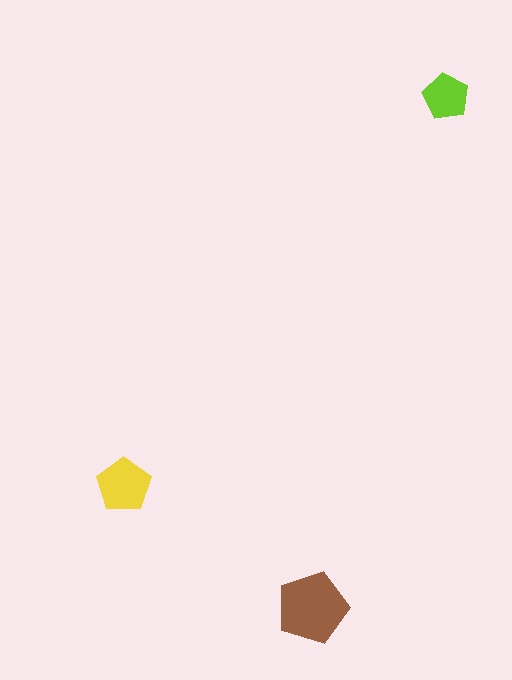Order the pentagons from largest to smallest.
the brown one, the yellow one, the lime one.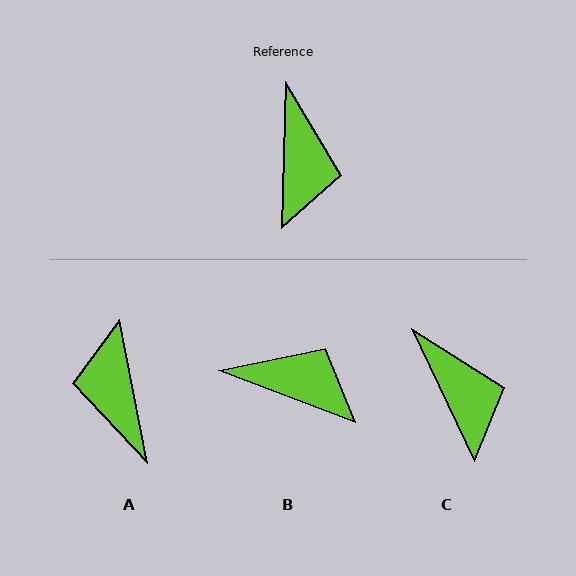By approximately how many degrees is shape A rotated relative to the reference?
Approximately 168 degrees clockwise.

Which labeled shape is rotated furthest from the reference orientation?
A, about 168 degrees away.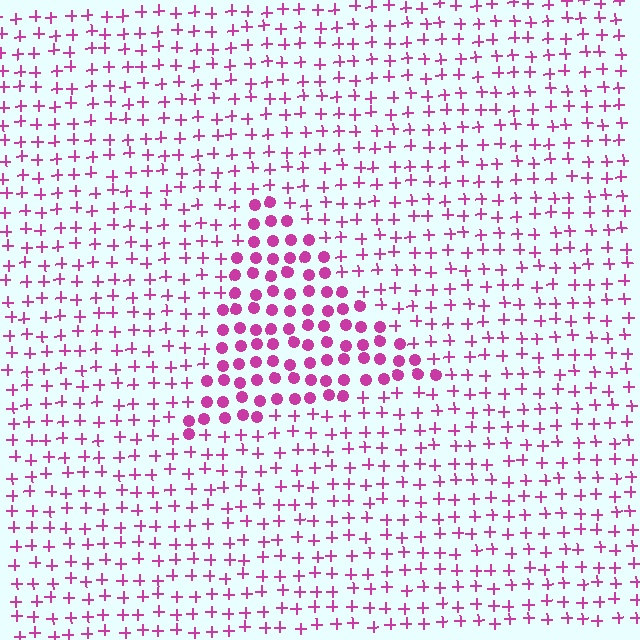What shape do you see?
I see a triangle.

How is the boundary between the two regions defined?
The boundary is defined by a change in element shape: circles inside vs. plus signs outside. All elements share the same color and spacing.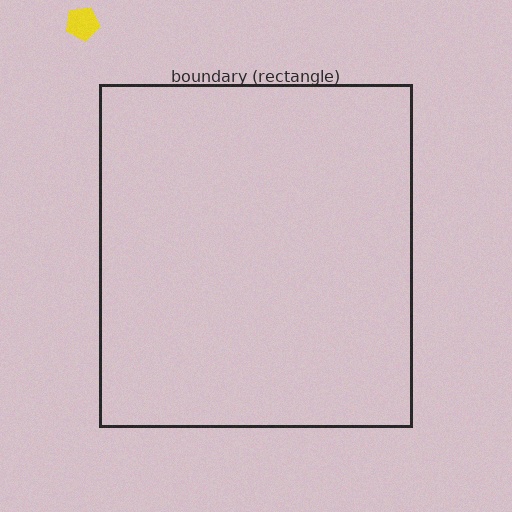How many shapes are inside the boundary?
0 inside, 1 outside.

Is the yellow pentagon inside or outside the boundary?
Outside.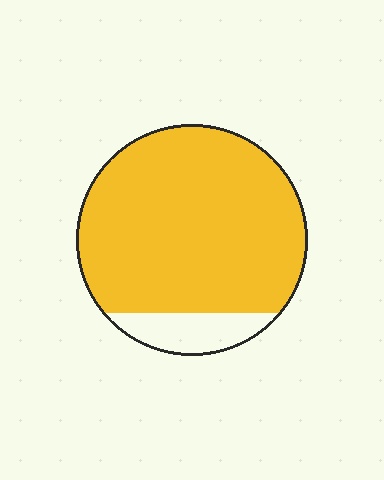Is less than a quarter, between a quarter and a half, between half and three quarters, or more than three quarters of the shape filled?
More than three quarters.